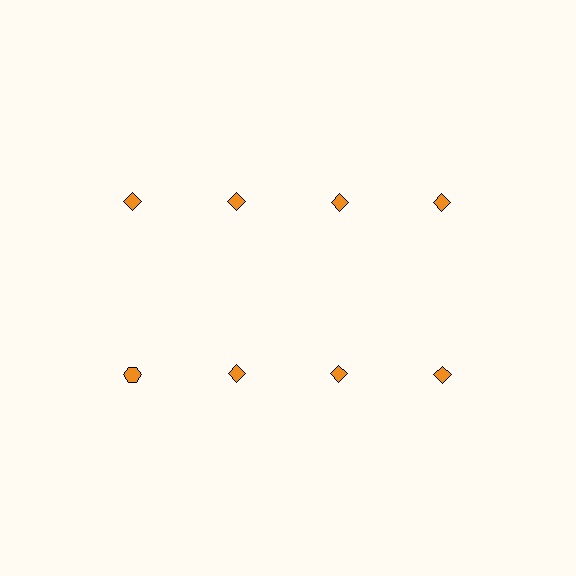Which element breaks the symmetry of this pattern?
The orange hexagon in the second row, leftmost column breaks the symmetry. All other shapes are orange diamonds.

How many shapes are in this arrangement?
There are 8 shapes arranged in a grid pattern.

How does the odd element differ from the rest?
It has a different shape: hexagon instead of diamond.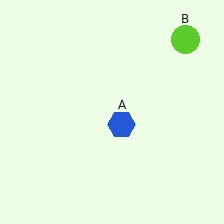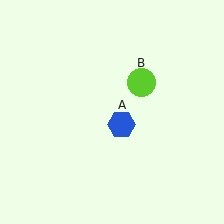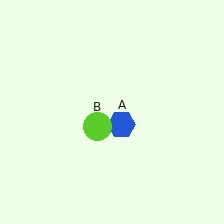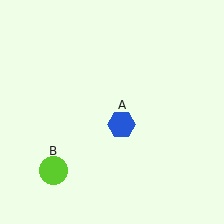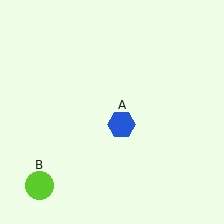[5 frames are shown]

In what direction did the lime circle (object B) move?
The lime circle (object B) moved down and to the left.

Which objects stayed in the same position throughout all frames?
Blue hexagon (object A) remained stationary.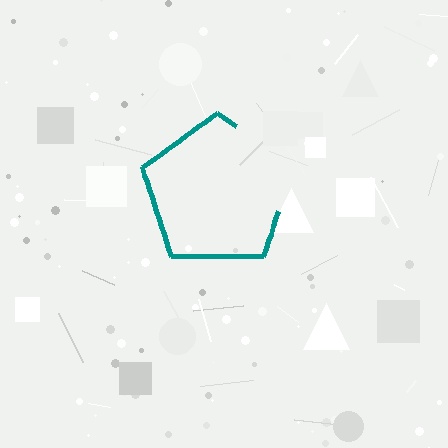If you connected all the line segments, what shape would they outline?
They would outline a pentagon.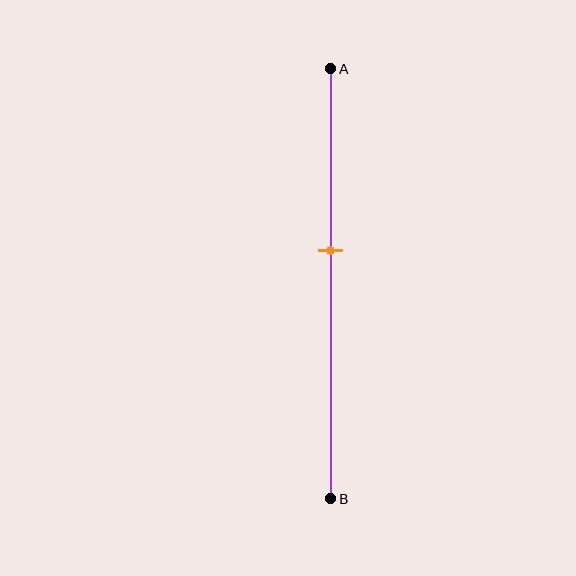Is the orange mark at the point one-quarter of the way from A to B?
No, the mark is at about 40% from A, not at the 25% one-quarter point.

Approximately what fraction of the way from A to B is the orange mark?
The orange mark is approximately 40% of the way from A to B.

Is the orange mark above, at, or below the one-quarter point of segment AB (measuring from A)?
The orange mark is below the one-quarter point of segment AB.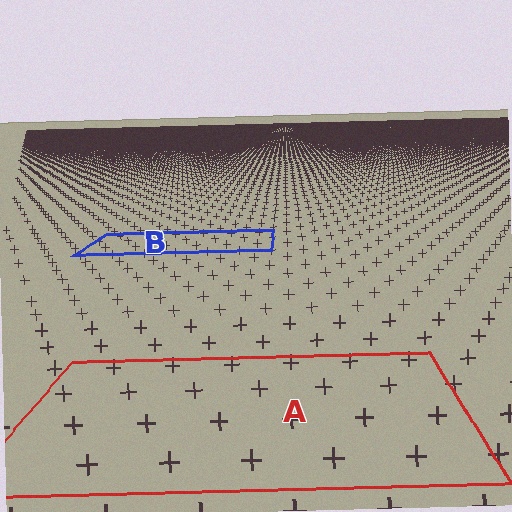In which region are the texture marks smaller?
The texture marks are smaller in region B, because it is farther away.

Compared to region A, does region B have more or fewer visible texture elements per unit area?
Region B has more texture elements per unit area — they are packed more densely because it is farther away.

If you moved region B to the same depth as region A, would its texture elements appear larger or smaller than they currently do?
They would appear larger. At a closer depth, the same texture elements are projected at a bigger on-screen size.